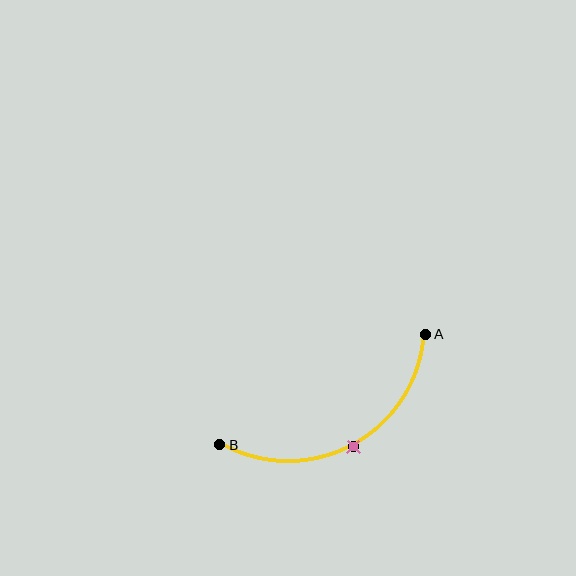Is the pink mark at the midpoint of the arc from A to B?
Yes. The pink mark lies on the arc at equal arc-length from both A and B — it is the arc midpoint.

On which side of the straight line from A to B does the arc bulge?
The arc bulges below the straight line connecting A and B.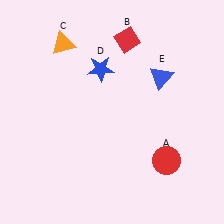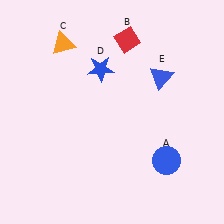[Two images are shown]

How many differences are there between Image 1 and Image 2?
There is 1 difference between the two images.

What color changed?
The circle (A) changed from red in Image 1 to blue in Image 2.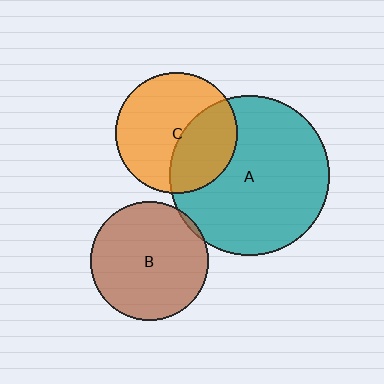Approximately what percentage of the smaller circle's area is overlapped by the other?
Approximately 40%.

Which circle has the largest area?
Circle A (teal).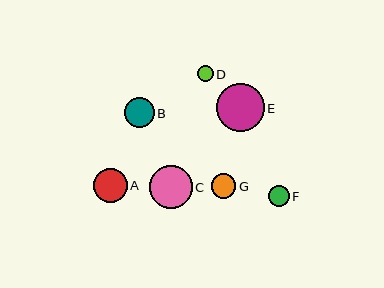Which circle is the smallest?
Circle D is the smallest with a size of approximately 16 pixels.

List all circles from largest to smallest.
From largest to smallest: E, C, A, B, G, F, D.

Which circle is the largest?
Circle E is the largest with a size of approximately 48 pixels.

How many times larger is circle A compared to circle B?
Circle A is approximately 1.1 times the size of circle B.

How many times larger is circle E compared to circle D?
Circle E is approximately 3.0 times the size of circle D.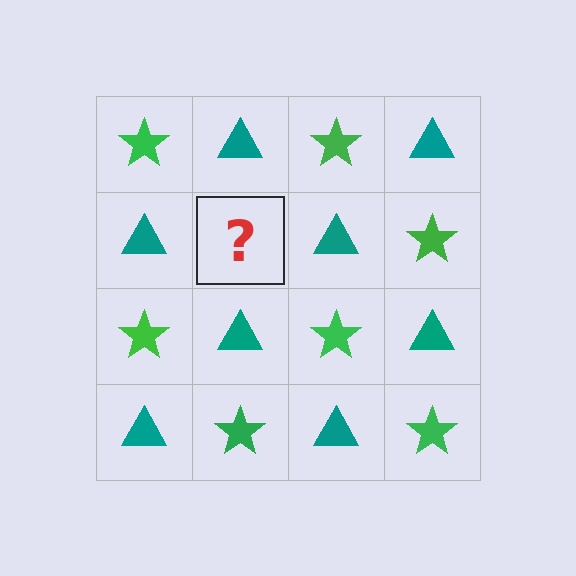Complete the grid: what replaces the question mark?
The question mark should be replaced with a green star.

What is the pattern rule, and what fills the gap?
The rule is that it alternates green star and teal triangle in a checkerboard pattern. The gap should be filled with a green star.